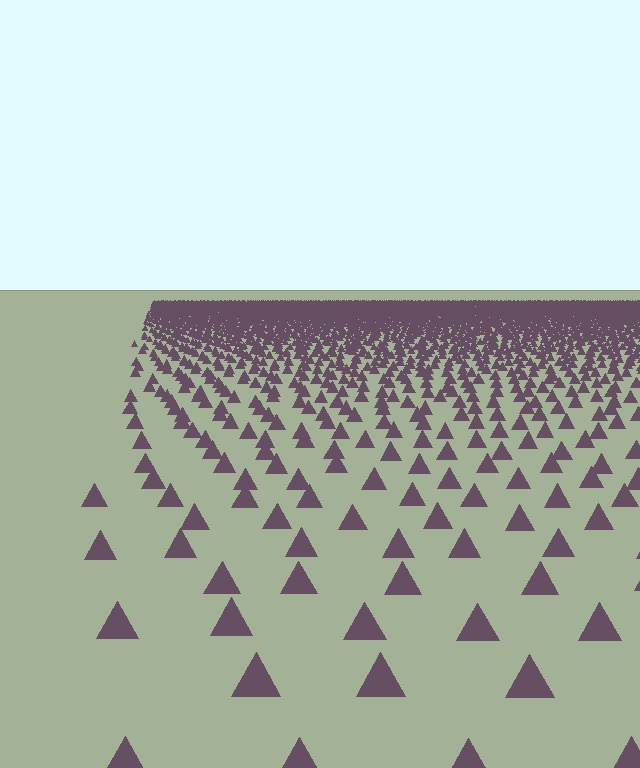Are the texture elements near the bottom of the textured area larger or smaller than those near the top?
Larger. Near the bottom, elements are closer to the viewer and appear at a bigger on-screen size.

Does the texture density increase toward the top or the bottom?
Density increases toward the top.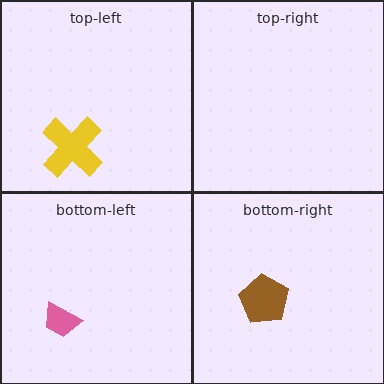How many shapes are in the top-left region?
1.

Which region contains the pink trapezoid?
The bottom-left region.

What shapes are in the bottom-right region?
The brown pentagon.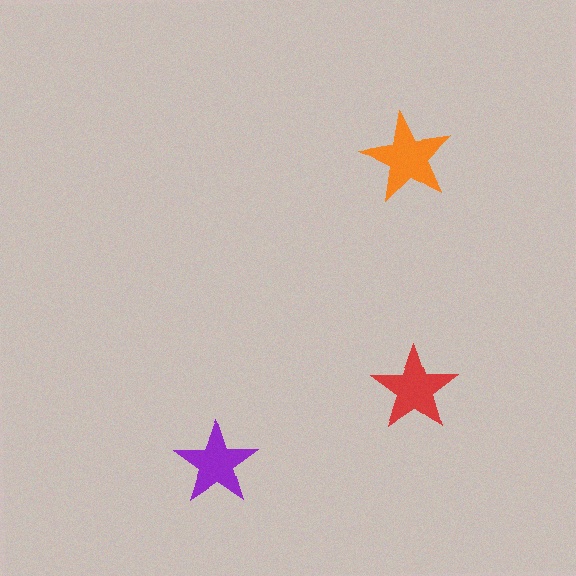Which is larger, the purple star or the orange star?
The orange one.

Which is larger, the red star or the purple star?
The red one.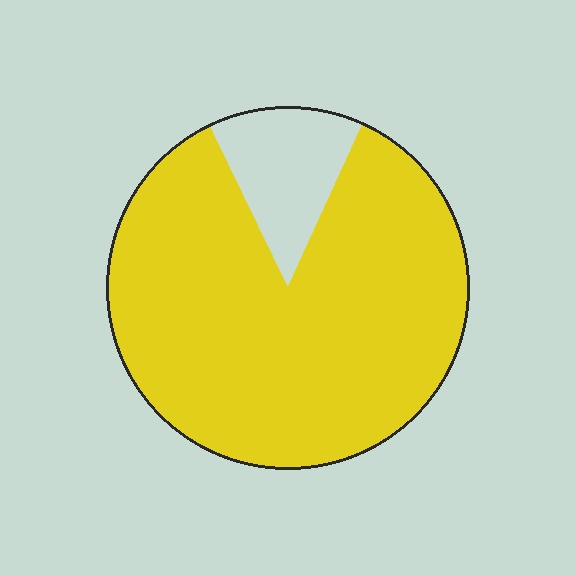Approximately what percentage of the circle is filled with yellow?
Approximately 85%.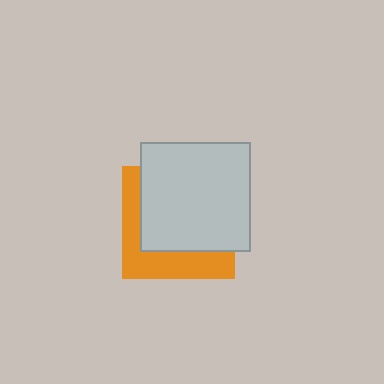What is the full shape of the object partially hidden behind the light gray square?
The partially hidden object is an orange square.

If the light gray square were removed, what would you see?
You would see the complete orange square.